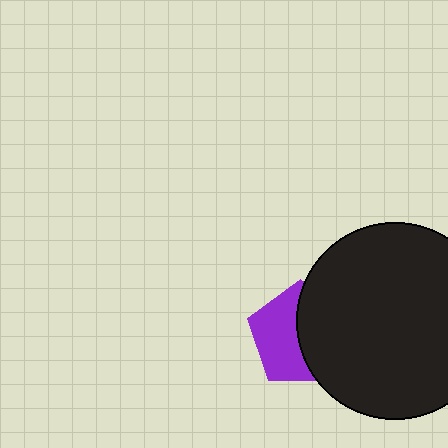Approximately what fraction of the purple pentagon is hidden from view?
Roughly 50% of the purple pentagon is hidden behind the black circle.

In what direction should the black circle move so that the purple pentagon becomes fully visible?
The black circle should move right. That is the shortest direction to clear the overlap and leave the purple pentagon fully visible.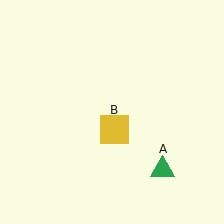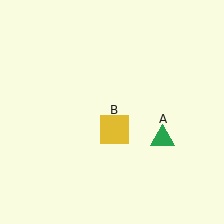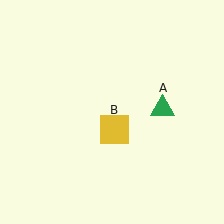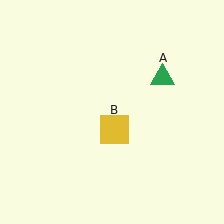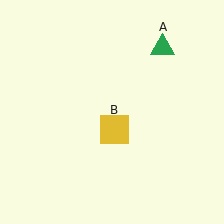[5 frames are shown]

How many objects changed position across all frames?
1 object changed position: green triangle (object A).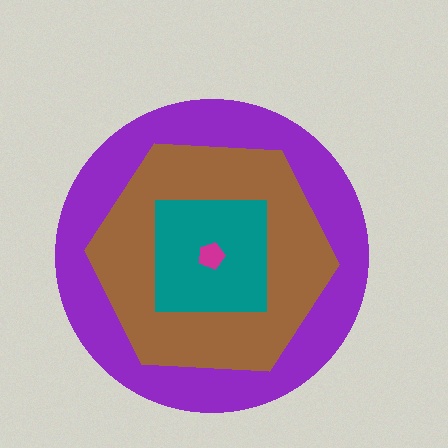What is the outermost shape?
The purple circle.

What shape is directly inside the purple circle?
The brown hexagon.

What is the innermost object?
The magenta pentagon.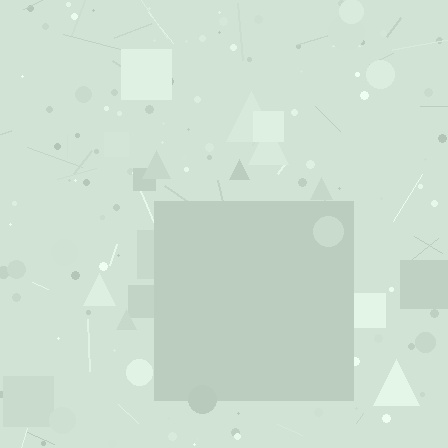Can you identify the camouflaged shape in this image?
The camouflaged shape is a square.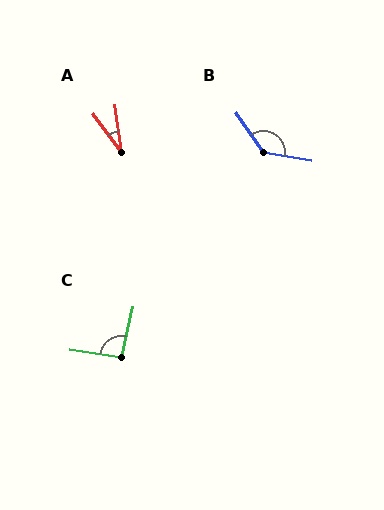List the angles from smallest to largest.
A (28°), C (94°), B (134°).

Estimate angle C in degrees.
Approximately 94 degrees.